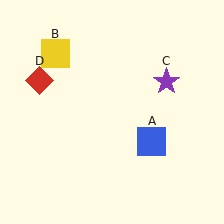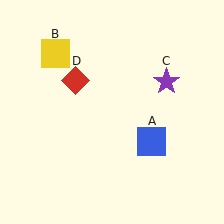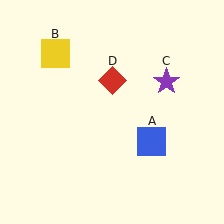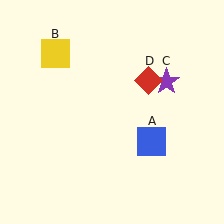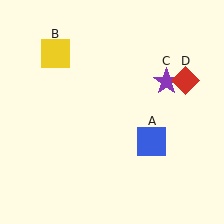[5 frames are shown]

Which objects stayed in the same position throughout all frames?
Blue square (object A) and yellow square (object B) and purple star (object C) remained stationary.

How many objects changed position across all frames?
1 object changed position: red diamond (object D).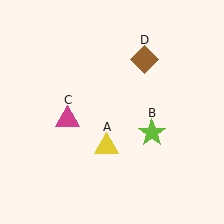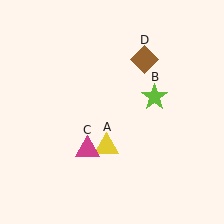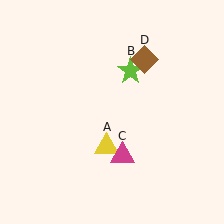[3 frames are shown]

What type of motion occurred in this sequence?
The lime star (object B), magenta triangle (object C) rotated counterclockwise around the center of the scene.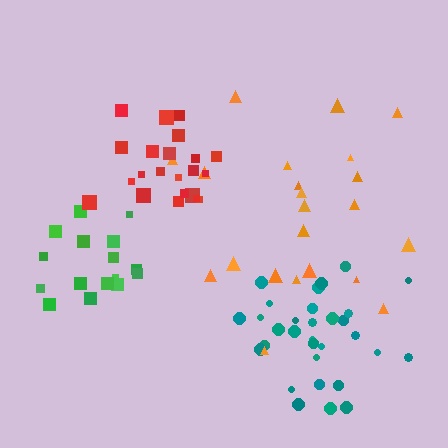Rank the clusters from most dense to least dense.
red, green, teal, orange.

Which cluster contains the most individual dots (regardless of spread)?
Teal (31).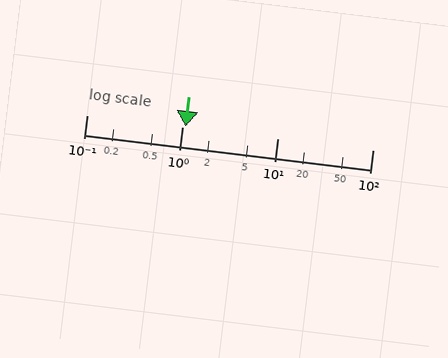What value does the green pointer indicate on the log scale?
The pointer indicates approximately 1.1.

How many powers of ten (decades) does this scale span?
The scale spans 3 decades, from 0.1 to 100.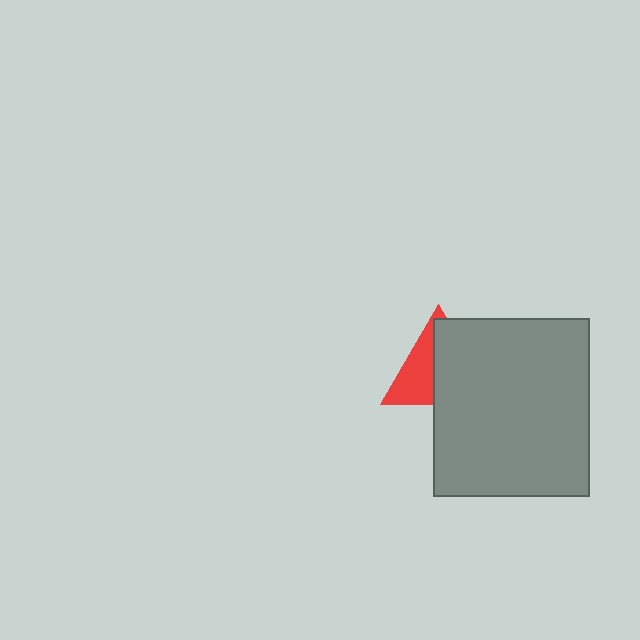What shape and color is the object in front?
The object in front is a gray rectangle.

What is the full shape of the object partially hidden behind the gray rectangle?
The partially hidden object is a red triangle.